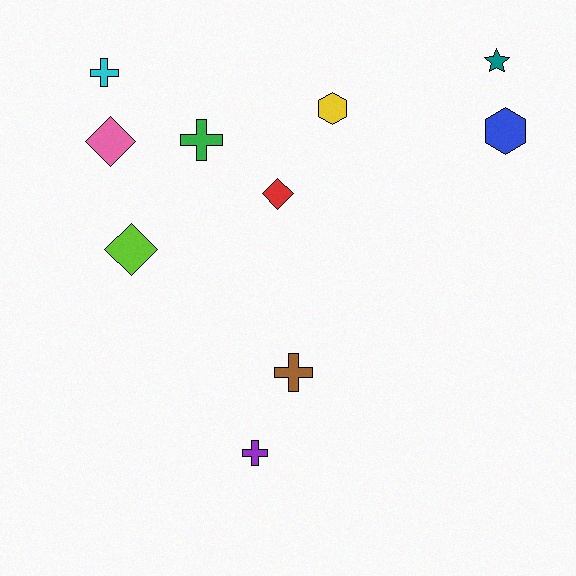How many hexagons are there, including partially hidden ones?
There are 2 hexagons.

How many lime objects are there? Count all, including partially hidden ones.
There is 1 lime object.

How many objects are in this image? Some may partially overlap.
There are 10 objects.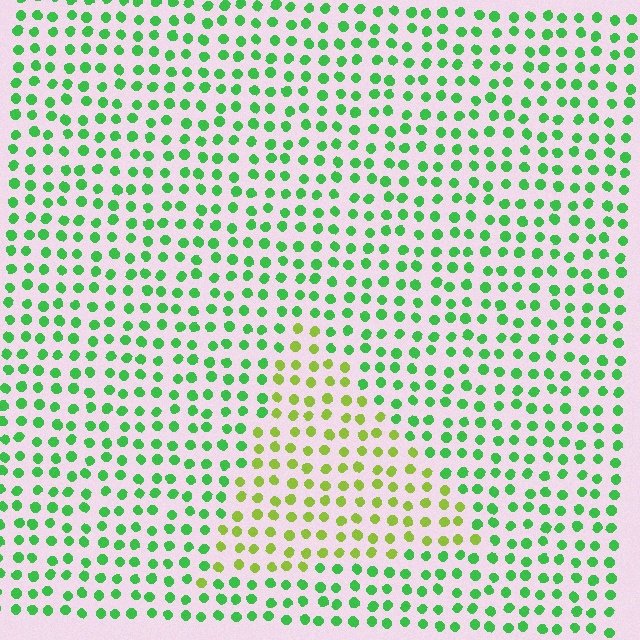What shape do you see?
I see a triangle.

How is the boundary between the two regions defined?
The boundary is defined purely by a slight shift in hue (about 43 degrees). Spacing, size, and orientation are identical on both sides.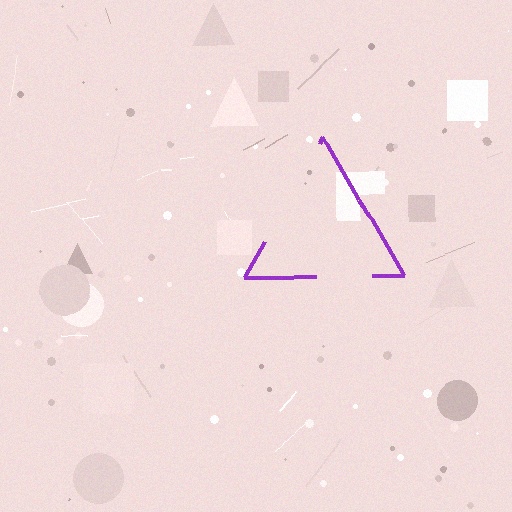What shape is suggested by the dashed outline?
The dashed outline suggests a triangle.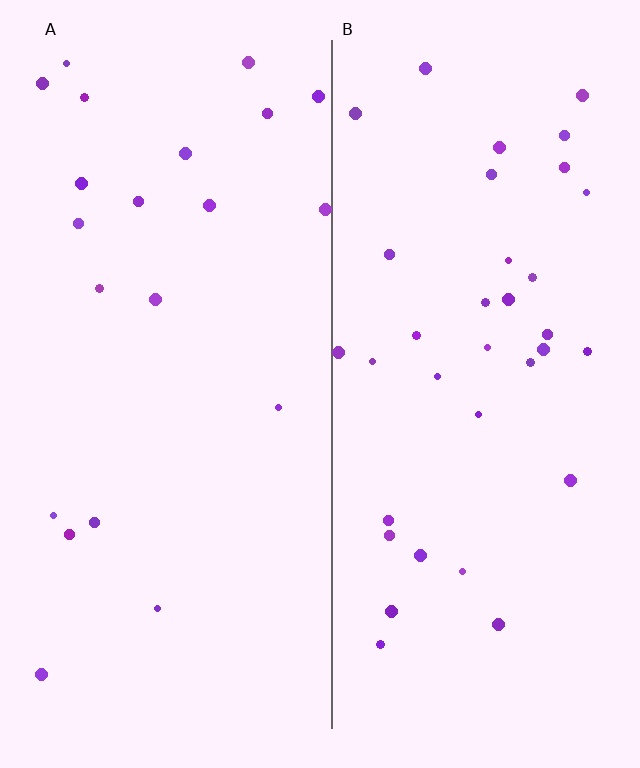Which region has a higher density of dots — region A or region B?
B (the right).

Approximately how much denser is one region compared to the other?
Approximately 1.7× — region B over region A.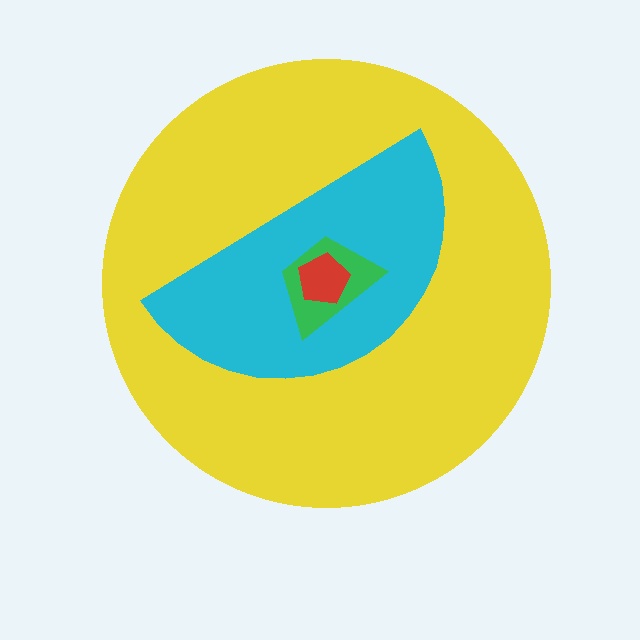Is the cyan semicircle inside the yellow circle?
Yes.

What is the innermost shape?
The red pentagon.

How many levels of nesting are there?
4.